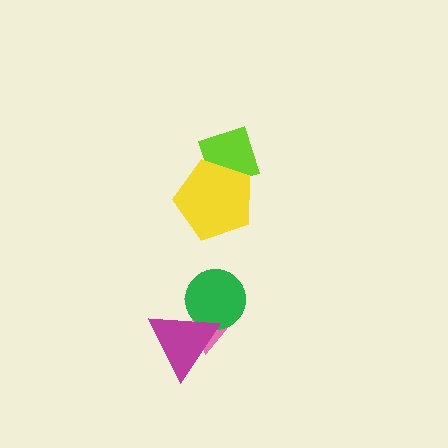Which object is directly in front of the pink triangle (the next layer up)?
The green circle is directly in front of the pink triangle.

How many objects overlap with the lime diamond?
1 object overlaps with the lime diamond.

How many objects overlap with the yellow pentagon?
1 object overlaps with the yellow pentagon.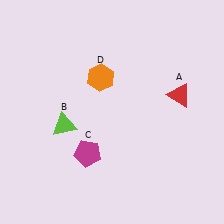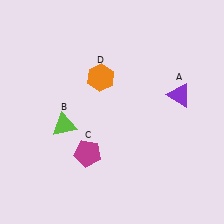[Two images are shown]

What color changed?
The triangle (A) changed from red in Image 1 to purple in Image 2.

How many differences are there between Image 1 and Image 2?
There is 1 difference between the two images.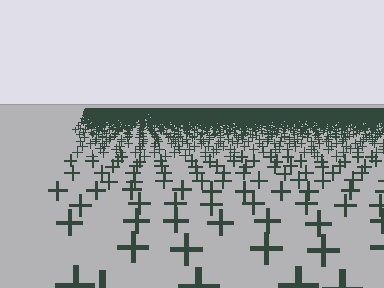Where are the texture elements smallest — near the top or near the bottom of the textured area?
Near the top.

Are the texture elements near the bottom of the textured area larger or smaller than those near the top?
Larger. Near the bottom, elements are closer to the viewer and appear at a bigger on-screen size.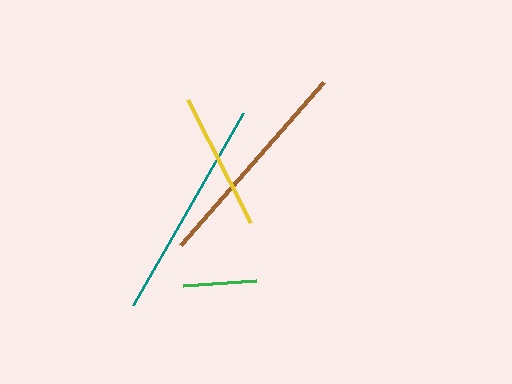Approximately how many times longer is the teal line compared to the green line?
The teal line is approximately 3.0 times the length of the green line.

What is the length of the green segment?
The green segment is approximately 73 pixels long.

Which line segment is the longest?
The teal line is the longest at approximately 221 pixels.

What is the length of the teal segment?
The teal segment is approximately 221 pixels long.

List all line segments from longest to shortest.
From longest to shortest: teal, brown, yellow, green.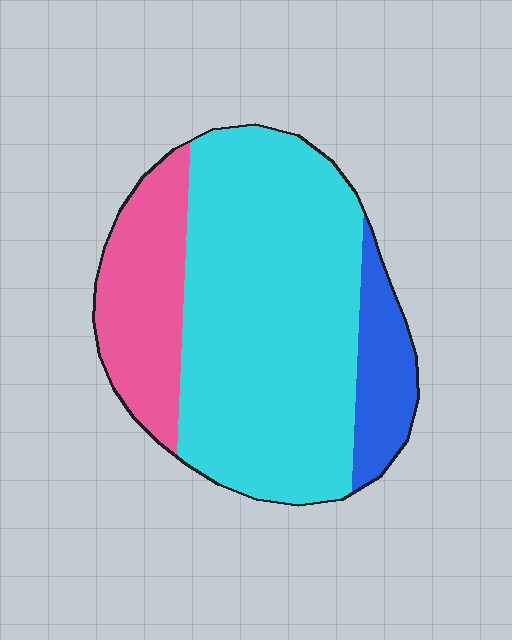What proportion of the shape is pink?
Pink covers 22% of the shape.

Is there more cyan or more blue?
Cyan.